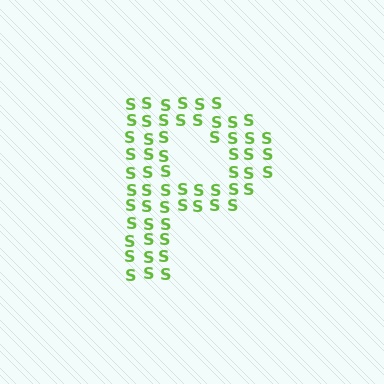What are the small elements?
The small elements are letter S's.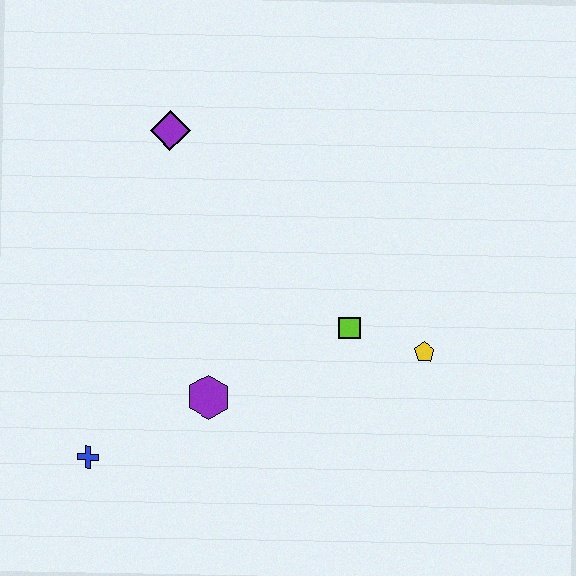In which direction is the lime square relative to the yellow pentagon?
The lime square is to the left of the yellow pentagon.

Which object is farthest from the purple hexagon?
The purple diamond is farthest from the purple hexagon.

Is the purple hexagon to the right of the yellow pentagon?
No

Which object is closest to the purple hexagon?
The blue cross is closest to the purple hexagon.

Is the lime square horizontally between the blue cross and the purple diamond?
No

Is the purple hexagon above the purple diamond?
No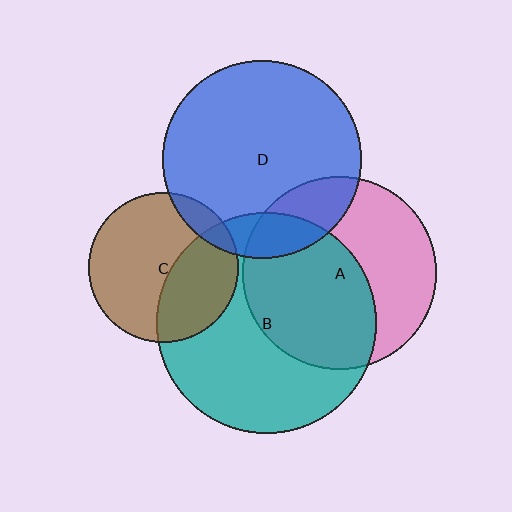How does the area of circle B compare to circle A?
Approximately 1.3 times.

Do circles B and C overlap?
Yes.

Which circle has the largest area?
Circle B (teal).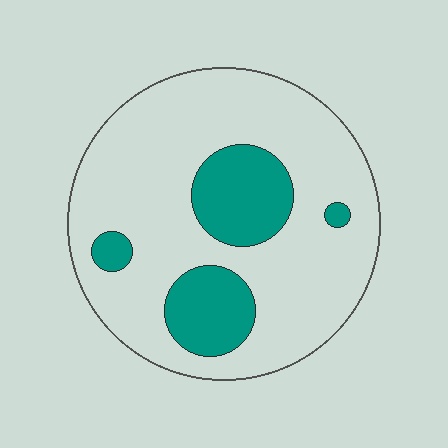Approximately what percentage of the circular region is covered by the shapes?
Approximately 20%.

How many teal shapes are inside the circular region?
4.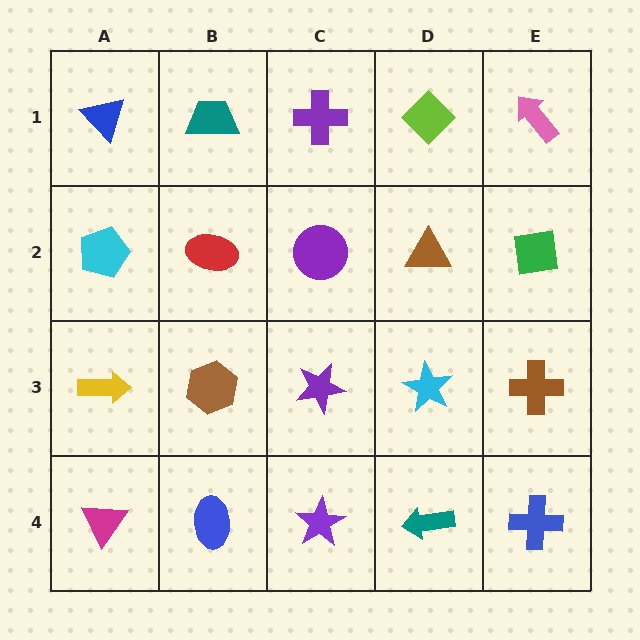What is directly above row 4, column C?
A purple star.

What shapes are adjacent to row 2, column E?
A pink arrow (row 1, column E), a brown cross (row 3, column E), a brown triangle (row 2, column D).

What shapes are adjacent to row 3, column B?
A red ellipse (row 2, column B), a blue ellipse (row 4, column B), a yellow arrow (row 3, column A), a purple star (row 3, column C).